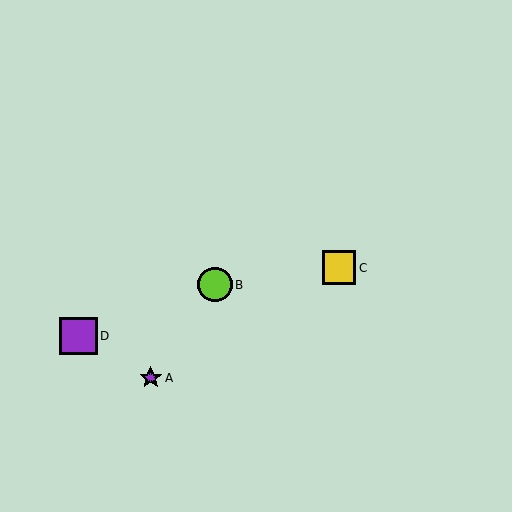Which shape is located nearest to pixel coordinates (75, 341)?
The purple square (labeled D) at (78, 336) is nearest to that location.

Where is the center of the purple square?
The center of the purple square is at (78, 336).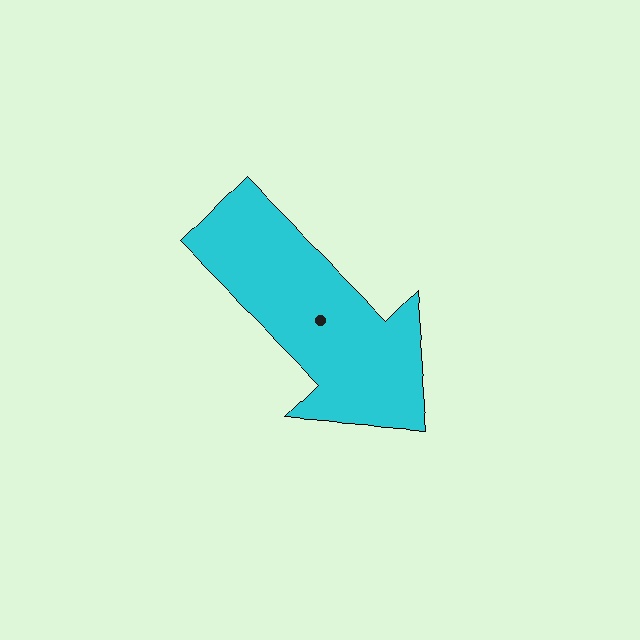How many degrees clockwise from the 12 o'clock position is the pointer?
Approximately 135 degrees.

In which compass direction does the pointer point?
Southeast.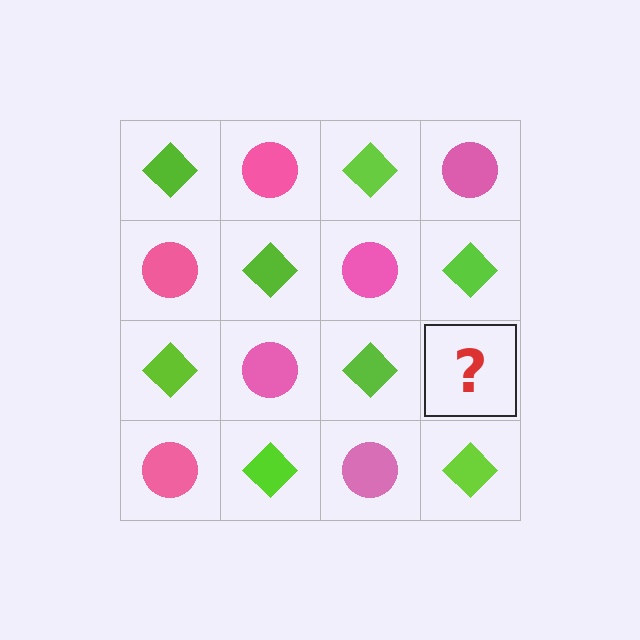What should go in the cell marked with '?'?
The missing cell should contain a pink circle.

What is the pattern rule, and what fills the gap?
The rule is that it alternates lime diamond and pink circle in a checkerboard pattern. The gap should be filled with a pink circle.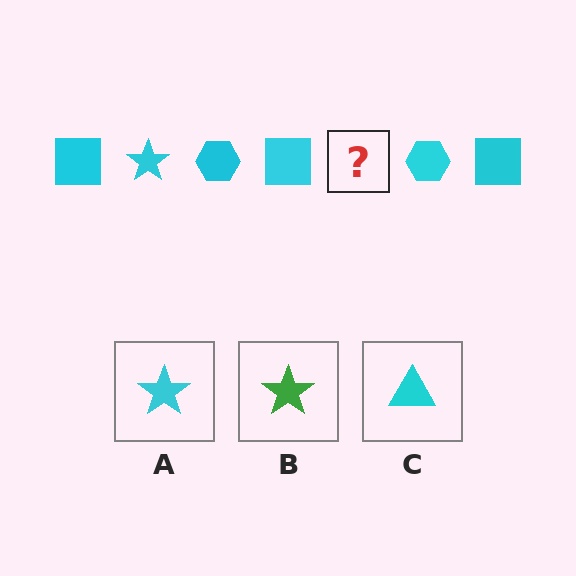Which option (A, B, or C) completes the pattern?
A.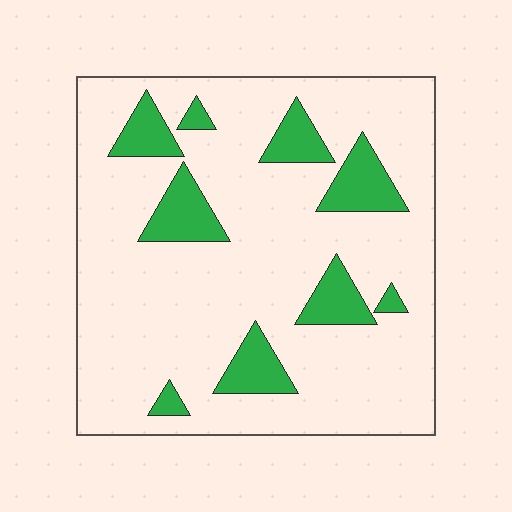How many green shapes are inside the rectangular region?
9.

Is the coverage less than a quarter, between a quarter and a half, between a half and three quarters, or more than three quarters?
Less than a quarter.